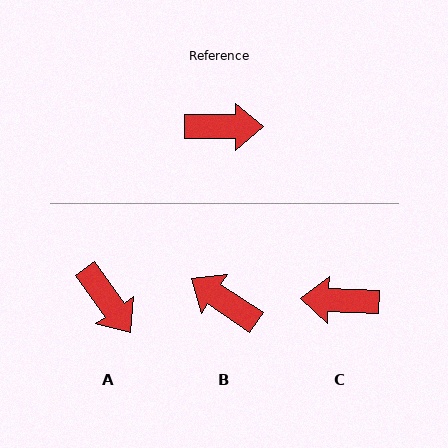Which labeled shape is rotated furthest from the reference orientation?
C, about 178 degrees away.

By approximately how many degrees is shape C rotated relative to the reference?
Approximately 178 degrees counter-clockwise.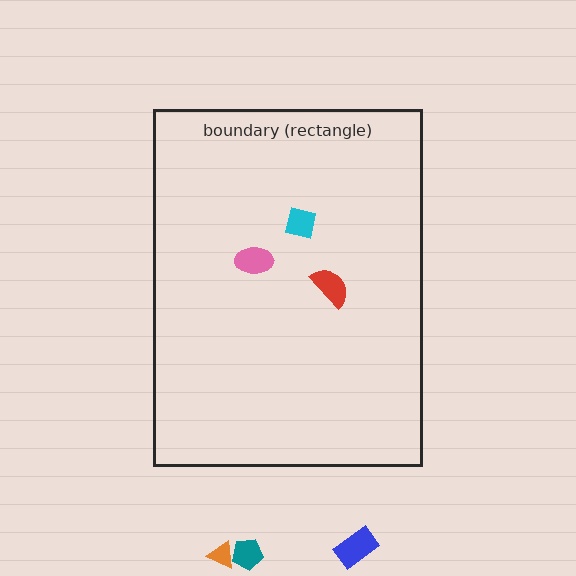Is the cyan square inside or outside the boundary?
Inside.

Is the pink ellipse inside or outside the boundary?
Inside.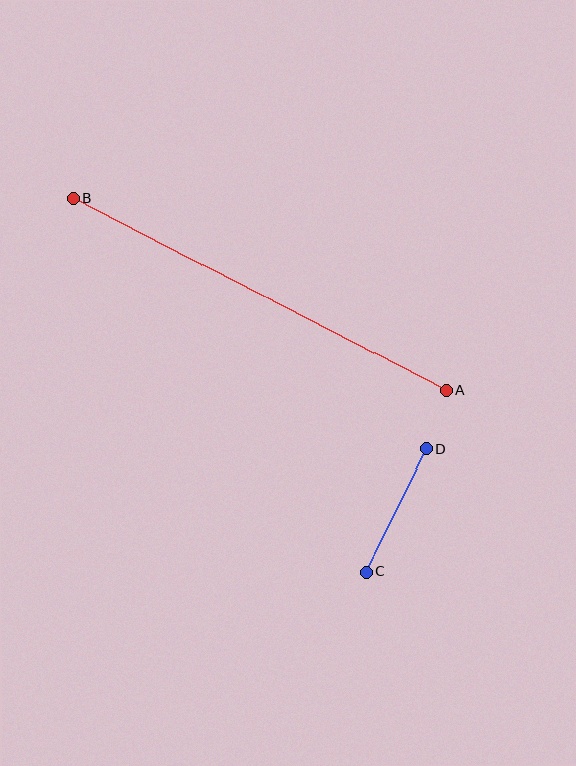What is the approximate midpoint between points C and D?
The midpoint is at approximately (397, 510) pixels.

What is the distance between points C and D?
The distance is approximately 137 pixels.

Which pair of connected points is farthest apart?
Points A and B are farthest apart.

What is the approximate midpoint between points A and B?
The midpoint is at approximately (260, 294) pixels.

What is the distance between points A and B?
The distance is approximately 419 pixels.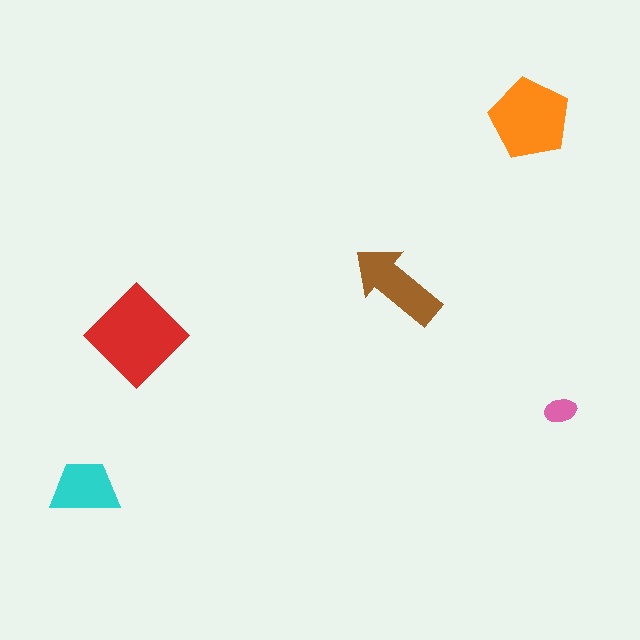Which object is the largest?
The red diamond.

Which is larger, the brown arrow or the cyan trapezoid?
The brown arrow.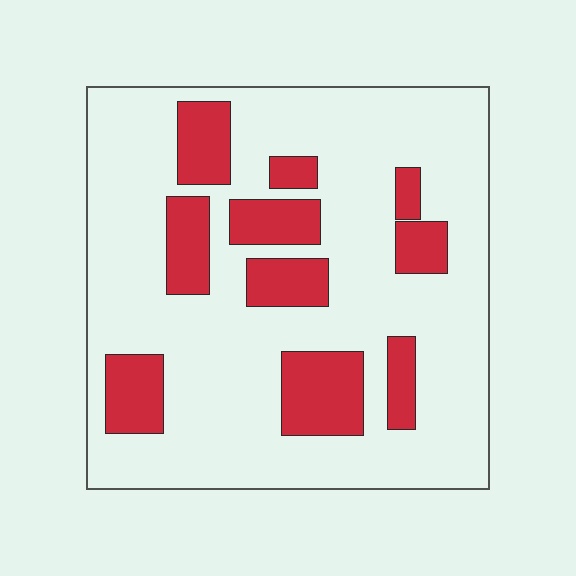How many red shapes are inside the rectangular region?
10.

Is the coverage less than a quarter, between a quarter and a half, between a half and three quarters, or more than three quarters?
Less than a quarter.